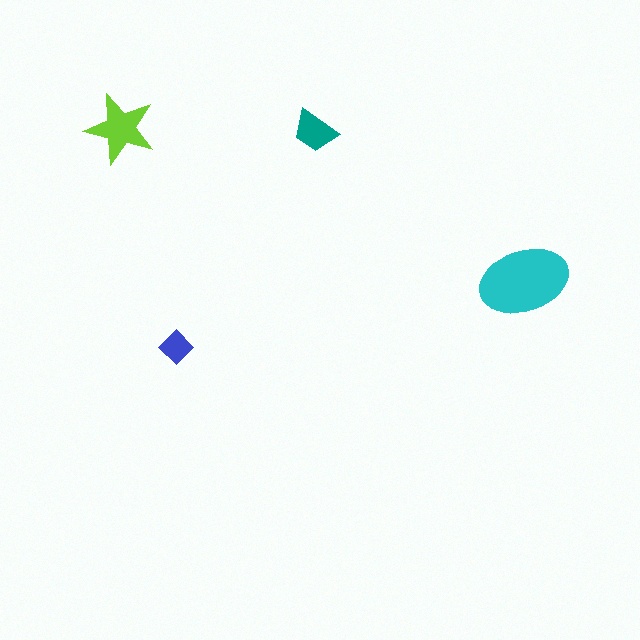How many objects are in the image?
There are 4 objects in the image.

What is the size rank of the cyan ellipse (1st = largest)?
1st.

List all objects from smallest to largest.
The blue diamond, the teal trapezoid, the lime star, the cyan ellipse.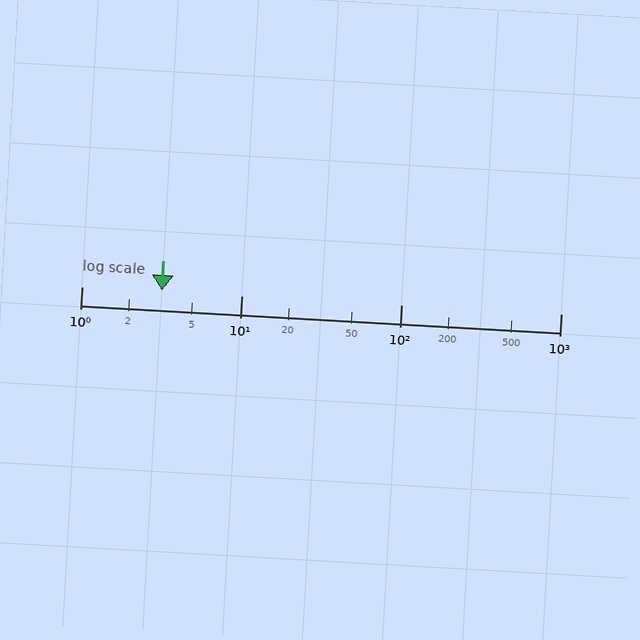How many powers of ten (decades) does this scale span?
The scale spans 3 decades, from 1 to 1000.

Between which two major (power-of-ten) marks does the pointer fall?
The pointer is between 1 and 10.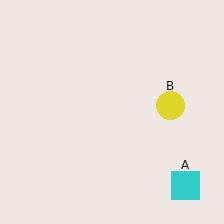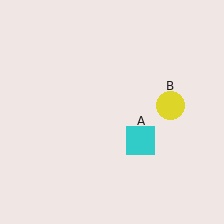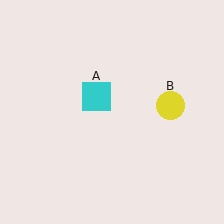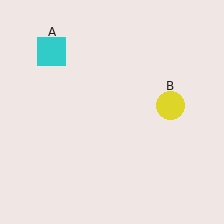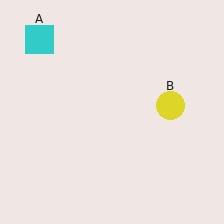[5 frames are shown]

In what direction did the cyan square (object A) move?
The cyan square (object A) moved up and to the left.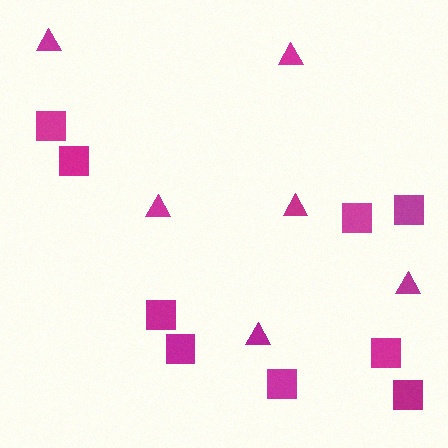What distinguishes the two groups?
There are 2 groups: one group of triangles (6) and one group of squares (9).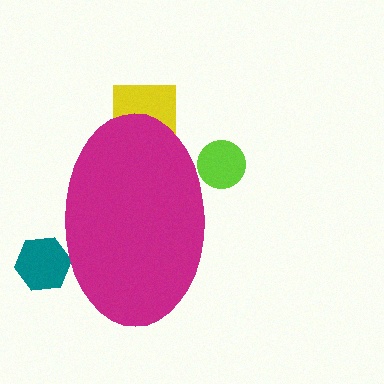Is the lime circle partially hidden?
Yes, the lime circle is partially hidden behind the magenta ellipse.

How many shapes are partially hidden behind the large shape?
3 shapes are partially hidden.